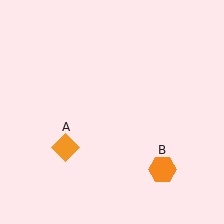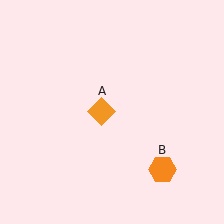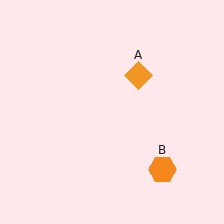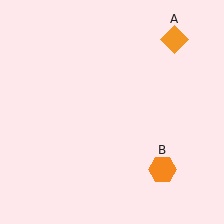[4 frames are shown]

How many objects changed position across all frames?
1 object changed position: orange diamond (object A).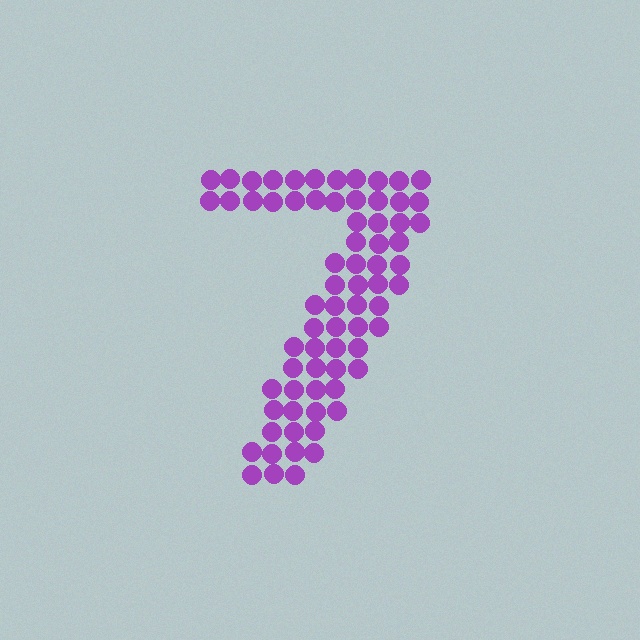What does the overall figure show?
The overall figure shows the digit 7.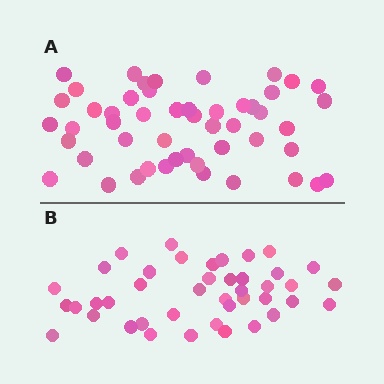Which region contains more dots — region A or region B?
Region A (the top region) has more dots.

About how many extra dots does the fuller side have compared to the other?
Region A has roughly 8 or so more dots than region B.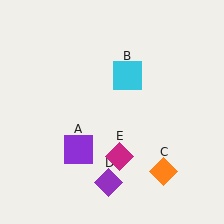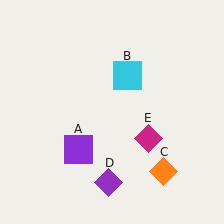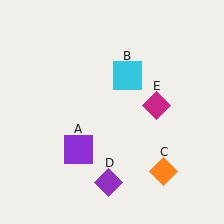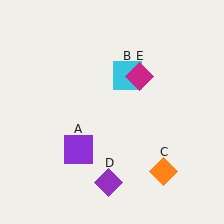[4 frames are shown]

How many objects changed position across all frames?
1 object changed position: magenta diamond (object E).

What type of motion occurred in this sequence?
The magenta diamond (object E) rotated counterclockwise around the center of the scene.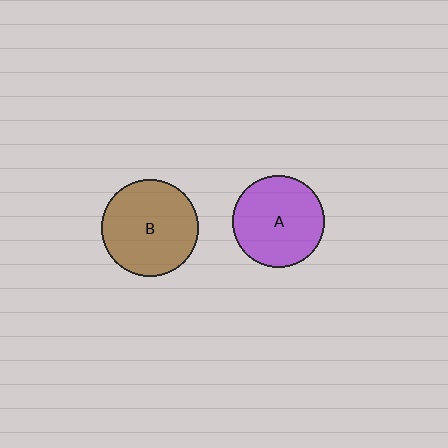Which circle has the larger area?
Circle B (brown).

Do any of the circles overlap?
No, none of the circles overlap.